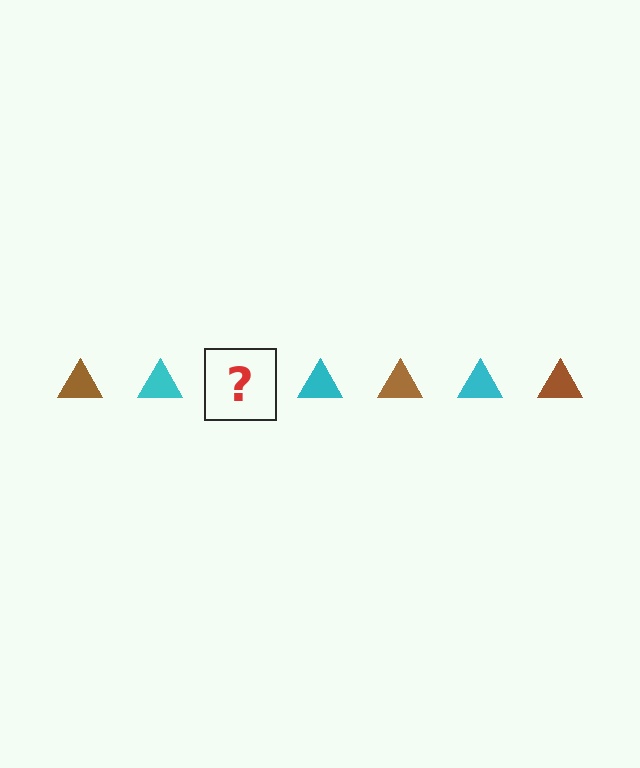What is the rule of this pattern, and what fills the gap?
The rule is that the pattern cycles through brown, cyan triangles. The gap should be filled with a brown triangle.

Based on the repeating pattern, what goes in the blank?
The blank should be a brown triangle.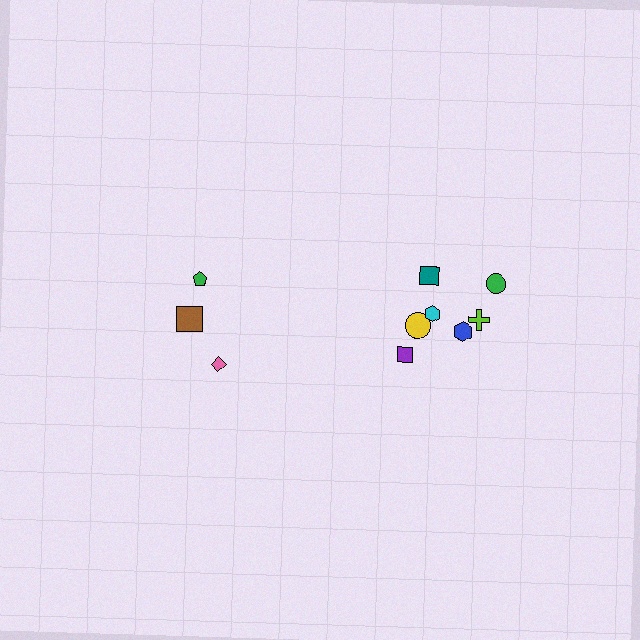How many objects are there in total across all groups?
There are 10 objects.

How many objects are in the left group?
There are 3 objects.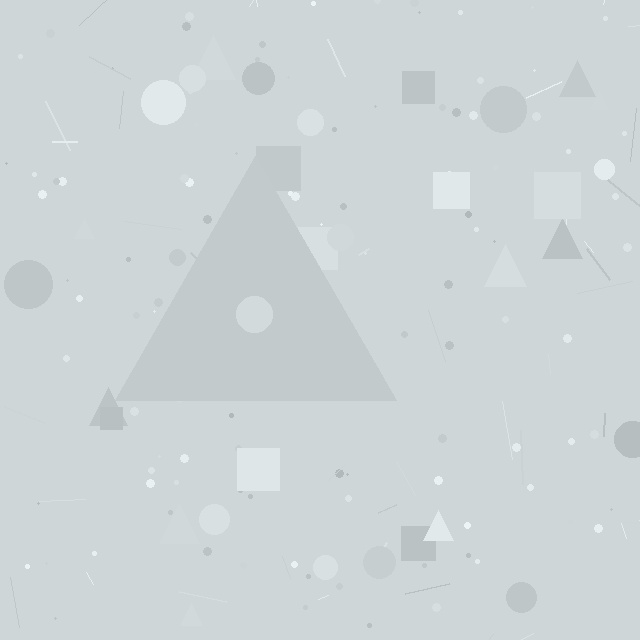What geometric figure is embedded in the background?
A triangle is embedded in the background.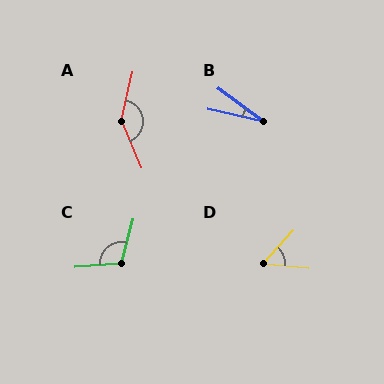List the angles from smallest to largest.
B (23°), D (53°), C (109°), A (143°).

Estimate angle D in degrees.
Approximately 53 degrees.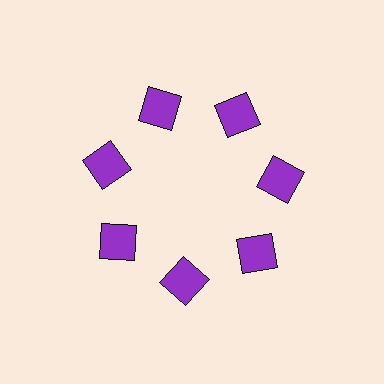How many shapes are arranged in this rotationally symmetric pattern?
There are 7 shapes, arranged in 7 groups of 1.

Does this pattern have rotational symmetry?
Yes, this pattern has 7-fold rotational symmetry. It looks the same after rotating 51 degrees around the center.